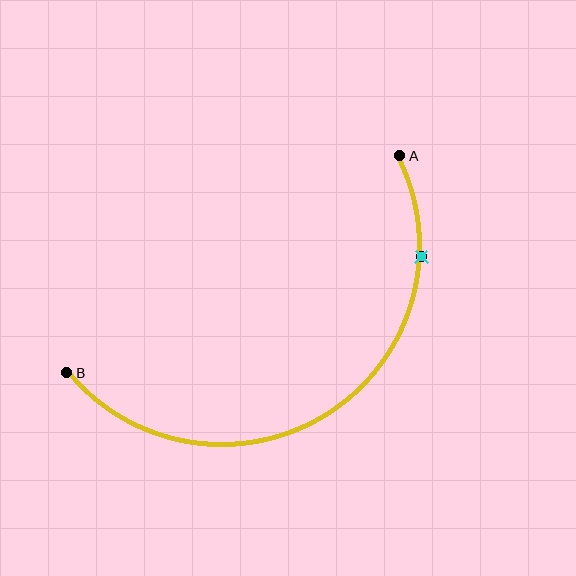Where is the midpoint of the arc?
The arc midpoint is the point on the curve farthest from the straight line joining A and B. It sits below that line.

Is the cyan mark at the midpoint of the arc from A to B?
No. The cyan mark lies on the arc but is closer to endpoint A. The arc midpoint would be at the point on the curve equidistant along the arc from both A and B.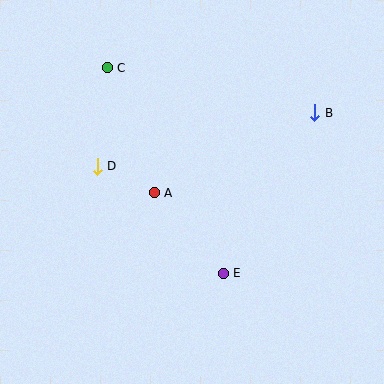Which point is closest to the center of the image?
Point A at (154, 193) is closest to the center.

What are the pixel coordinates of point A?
Point A is at (154, 193).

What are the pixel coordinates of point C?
Point C is at (107, 68).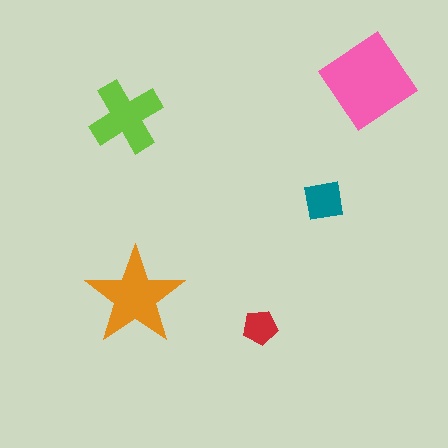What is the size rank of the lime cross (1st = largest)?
3rd.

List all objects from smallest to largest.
The red pentagon, the teal square, the lime cross, the orange star, the pink diamond.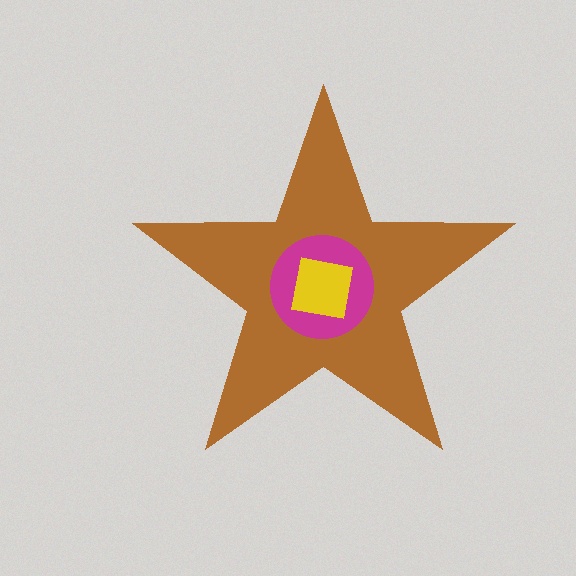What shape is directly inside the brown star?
The magenta circle.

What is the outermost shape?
The brown star.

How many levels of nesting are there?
3.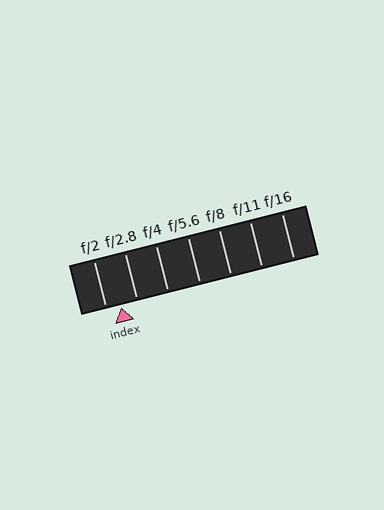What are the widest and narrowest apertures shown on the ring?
The widest aperture shown is f/2 and the narrowest is f/16.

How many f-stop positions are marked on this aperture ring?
There are 7 f-stop positions marked.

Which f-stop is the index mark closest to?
The index mark is closest to f/2.